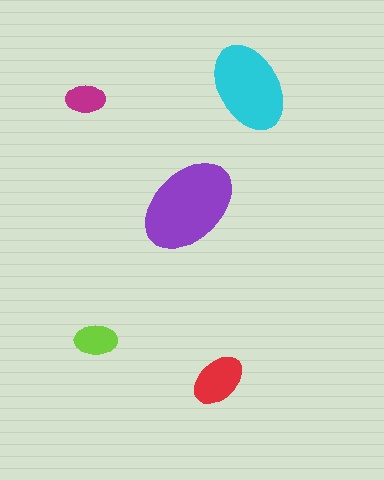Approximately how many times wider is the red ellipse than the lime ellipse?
About 1.5 times wider.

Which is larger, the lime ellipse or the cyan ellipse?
The cyan one.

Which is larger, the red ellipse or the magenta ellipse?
The red one.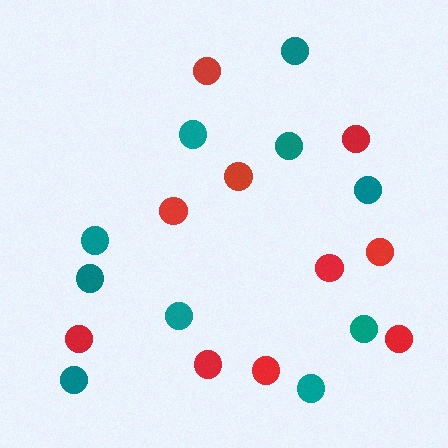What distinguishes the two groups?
There are 2 groups: one group of red circles (10) and one group of teal circles (10).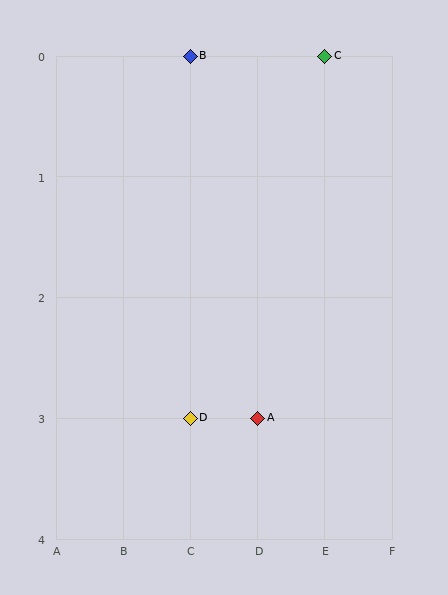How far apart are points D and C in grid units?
Points D and C are 2 columns and 3 rows apart (about 3.6 grid units diagonally).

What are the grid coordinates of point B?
Point B is at grid coordinates (C, 0).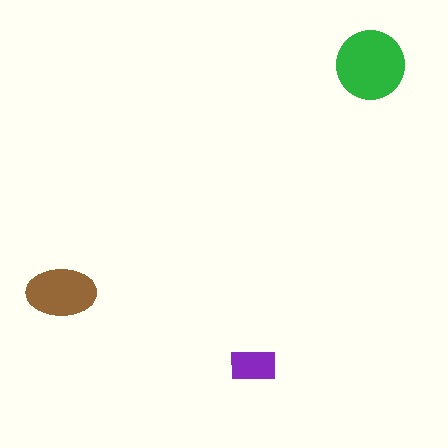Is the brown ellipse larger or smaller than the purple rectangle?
Larger.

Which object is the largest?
The green circle.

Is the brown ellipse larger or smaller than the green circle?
Smaller.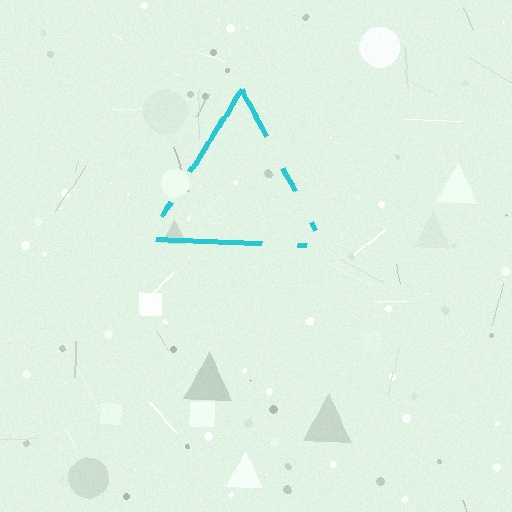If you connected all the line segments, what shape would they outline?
They would outline a triangle.